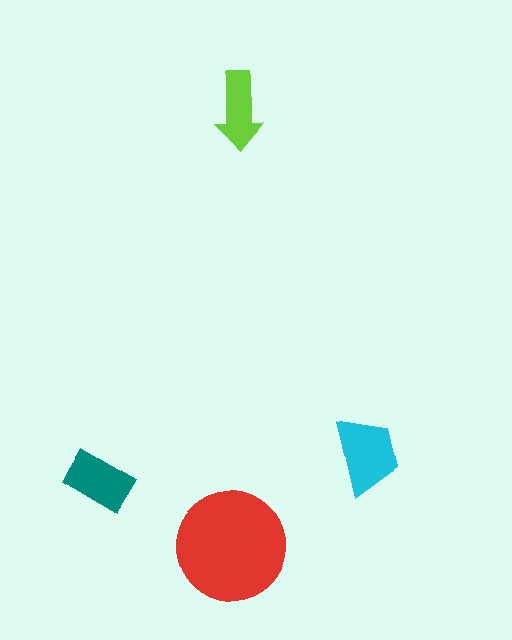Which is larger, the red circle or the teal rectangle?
The red circle.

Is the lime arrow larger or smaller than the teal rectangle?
Smaller.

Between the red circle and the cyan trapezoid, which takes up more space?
The red circle.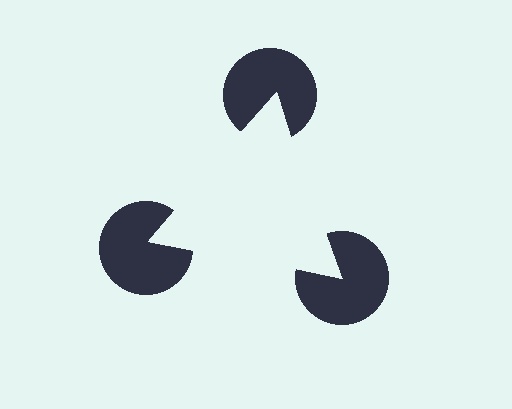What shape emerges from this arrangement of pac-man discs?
An illusory triangle — its edges are inferred from the aligned wedge cuts in the pac-man discs, not physically drawn.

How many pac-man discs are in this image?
There are 3 — one at each vertex of the illusory triangle.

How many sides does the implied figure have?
3 sides.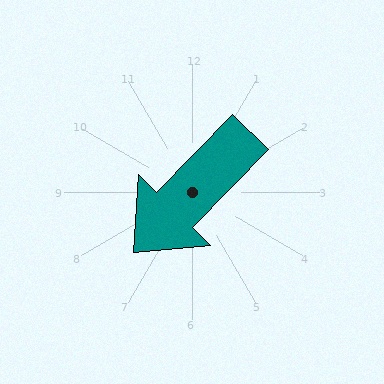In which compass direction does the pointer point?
Southwest.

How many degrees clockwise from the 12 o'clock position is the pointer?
Approximately 224 degrees.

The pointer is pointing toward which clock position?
Roughly 7 o'clock.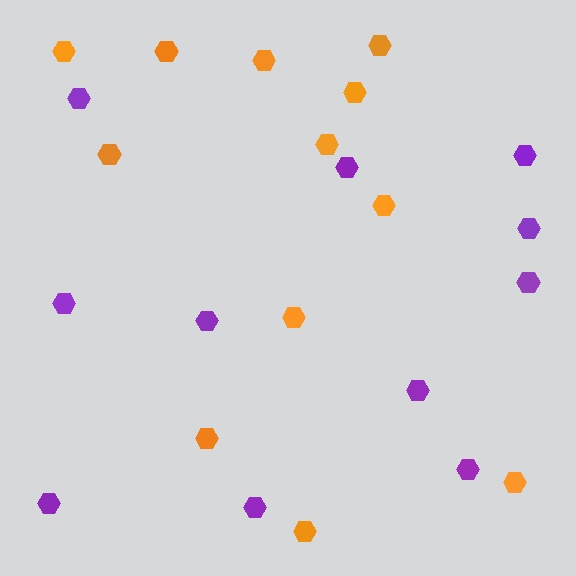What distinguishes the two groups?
There are 2 groups: one group of purple hexagons (11) and one group of orange hexagons (12).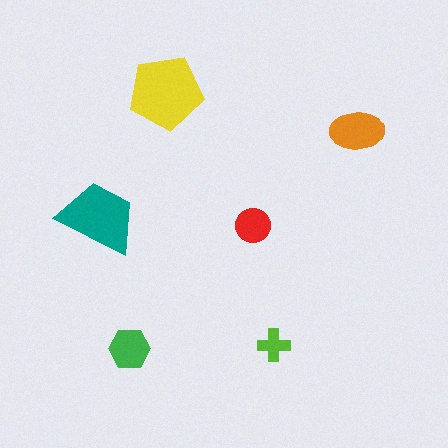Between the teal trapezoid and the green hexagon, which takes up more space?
The teal trapezoid.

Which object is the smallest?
The lime cross.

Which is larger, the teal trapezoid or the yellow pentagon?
The yellow pentagon.